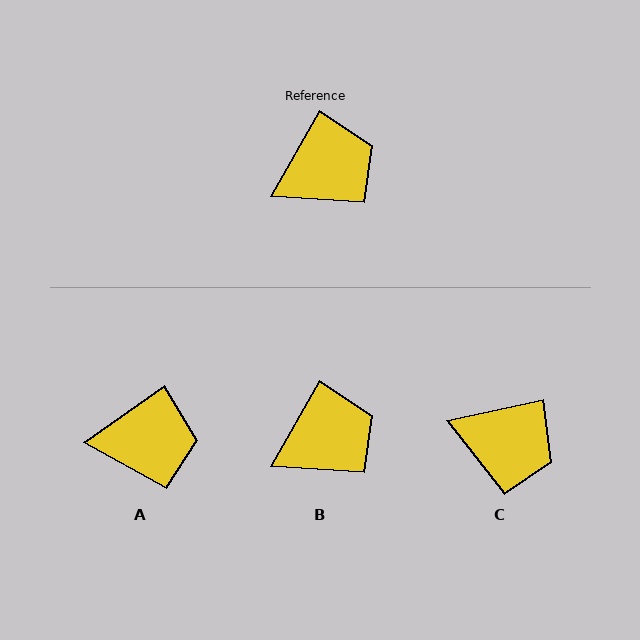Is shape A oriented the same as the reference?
No, it is off by about 26 degrees.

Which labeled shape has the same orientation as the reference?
B.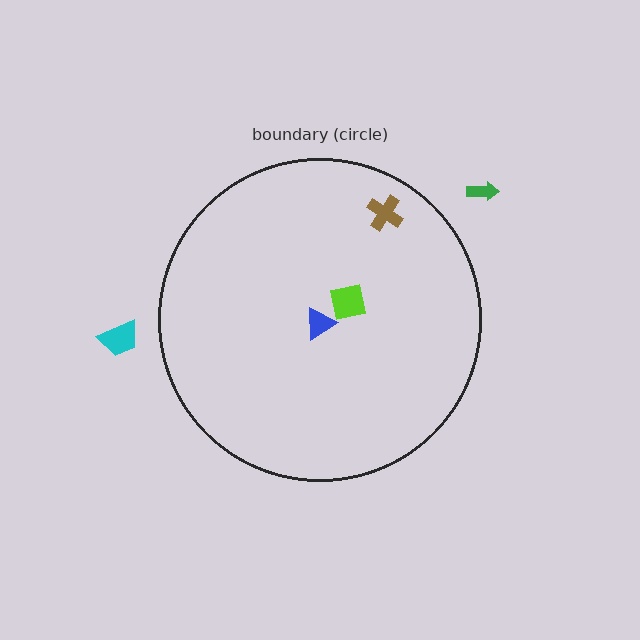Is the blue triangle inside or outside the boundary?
Inside.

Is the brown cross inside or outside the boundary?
Inside.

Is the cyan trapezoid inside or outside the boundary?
Outside.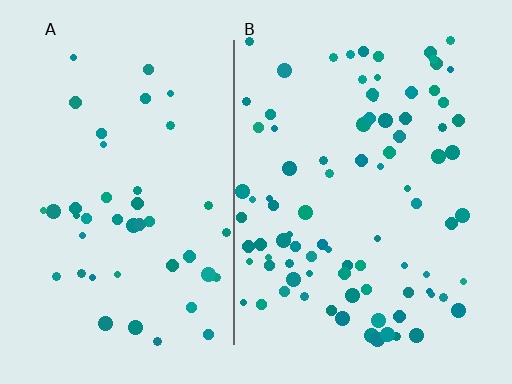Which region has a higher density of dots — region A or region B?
B (the right).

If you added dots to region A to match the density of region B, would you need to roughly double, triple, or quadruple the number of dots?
Approximately double.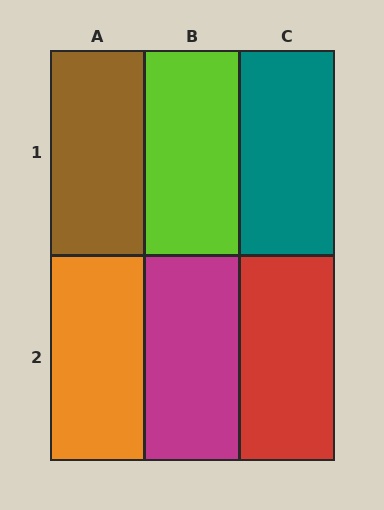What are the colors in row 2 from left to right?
Orange, magenta, red.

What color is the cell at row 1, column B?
Lime.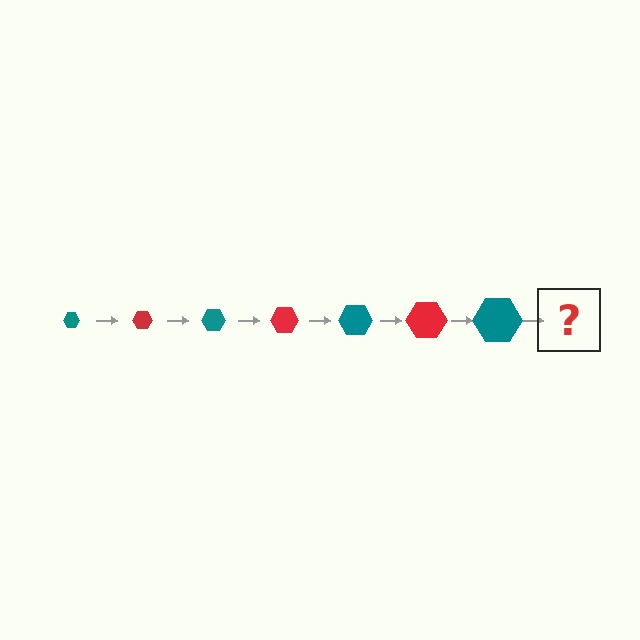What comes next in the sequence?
The next element should be a red hexagon, larger than the previous one.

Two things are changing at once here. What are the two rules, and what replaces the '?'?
The two rules are that the hexagon grows larger each step and the color cycles through teal and red. The '?' should be a red hexagon, larger than the previous one.